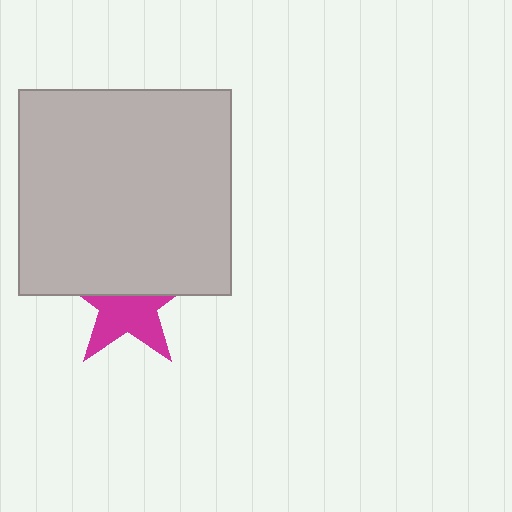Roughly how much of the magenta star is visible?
About half of it is visible (roughly 54%).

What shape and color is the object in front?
The object in front is a light gray rectangle.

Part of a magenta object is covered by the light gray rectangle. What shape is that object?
It is a star.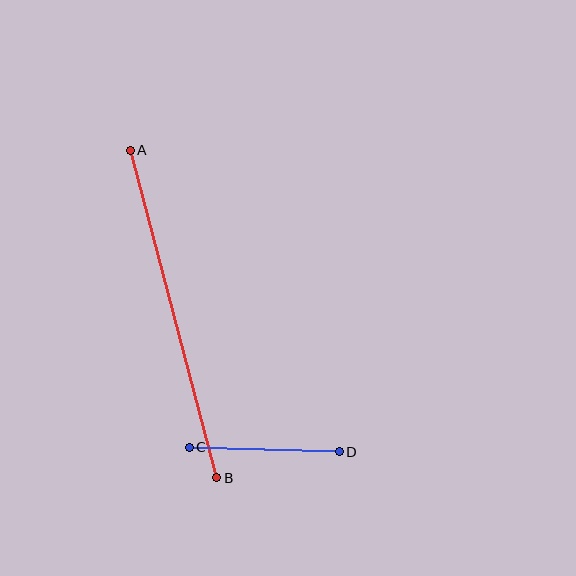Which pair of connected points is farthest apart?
Points A and B are farthest apart.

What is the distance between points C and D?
The distance is approximately 150 pixels.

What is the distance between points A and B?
The distance is approximately 338 pixels.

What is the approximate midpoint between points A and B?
The midpoint is at approximately (174, 314) pixels.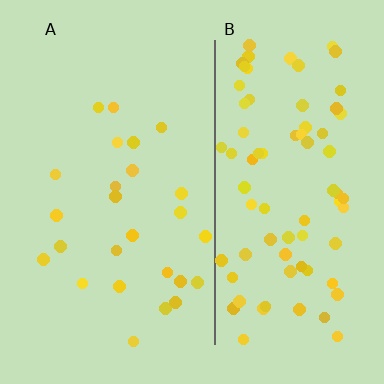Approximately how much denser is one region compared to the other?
Approximately 3.2× — region B over region A.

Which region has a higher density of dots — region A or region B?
B (the right).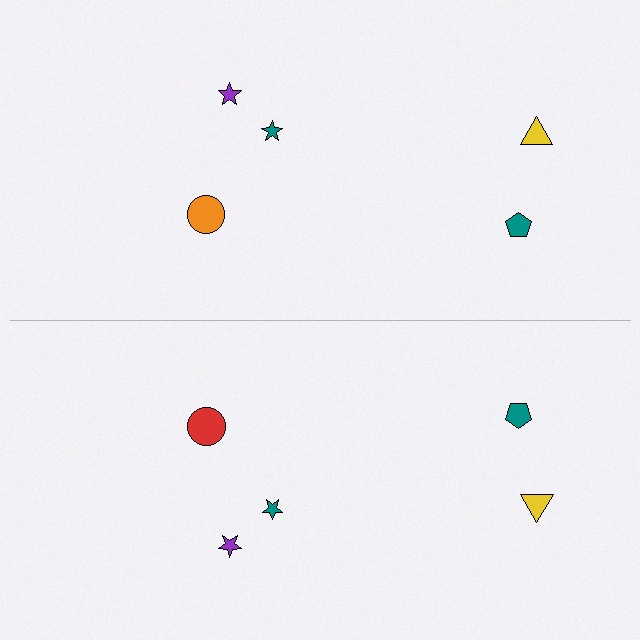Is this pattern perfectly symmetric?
No, the pattern is not perfectly symmetric. The red circle on the bottom side breaks the symmetry — its mirror counterpart is orange.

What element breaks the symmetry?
The red circle on the bottom side breaks the symmetry — its mirror counterpart is orange.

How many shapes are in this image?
There are 10 shapes in this image.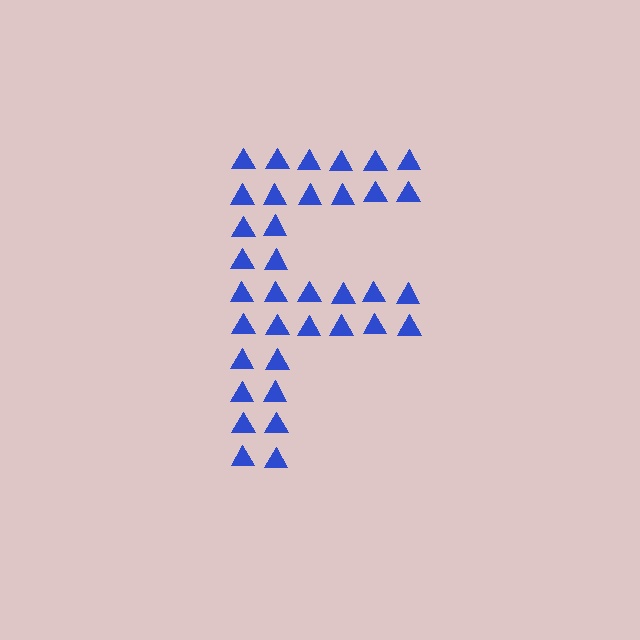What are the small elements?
The small elements are triangles.